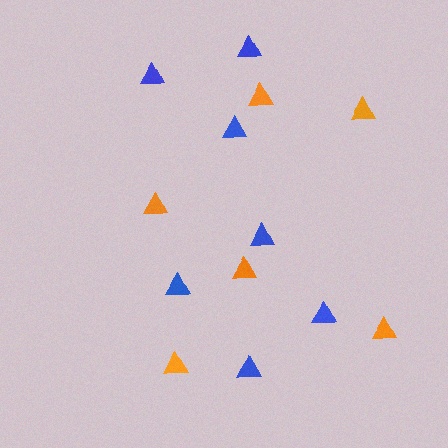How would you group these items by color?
There are 2 groups: one group of orange triangles (6) and one group of blue triangles (7).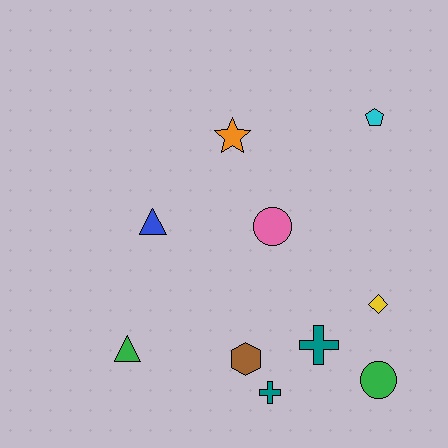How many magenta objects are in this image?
There are no magenta objects.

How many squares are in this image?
There are no squares.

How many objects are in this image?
There are 10 objects.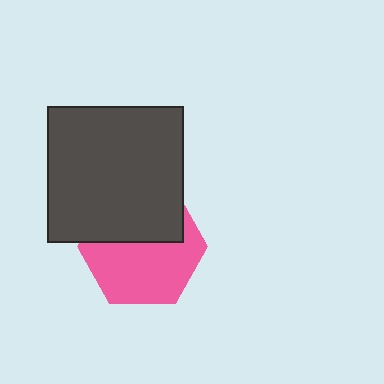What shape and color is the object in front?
The object in front is a dark gray square.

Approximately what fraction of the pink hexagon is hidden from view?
Roughly 42% of the pink hexagon is hidden behind the dark gray square.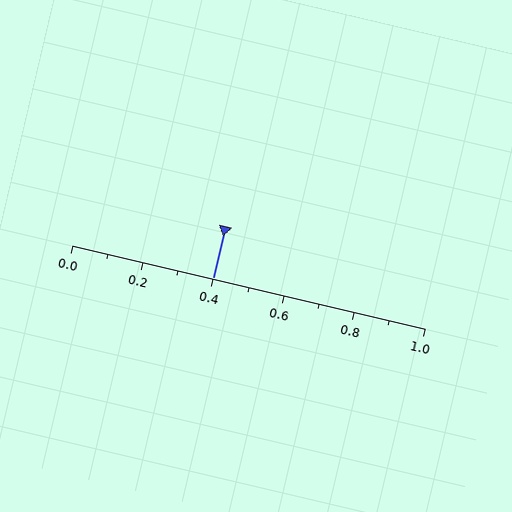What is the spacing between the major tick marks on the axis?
The major ticks are spaced 0.2 apart.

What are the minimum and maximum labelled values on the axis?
The axis runs from 0.0 to 1.0.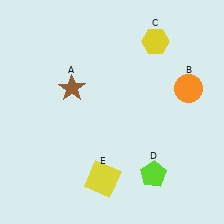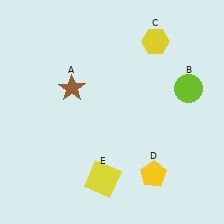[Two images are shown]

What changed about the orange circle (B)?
In Image 1, B is orange. In Image 2, it changed to lime.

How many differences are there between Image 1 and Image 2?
There are 2 differences between the two images.